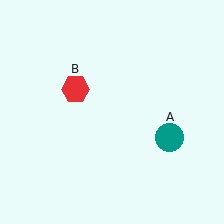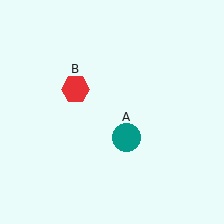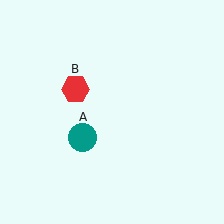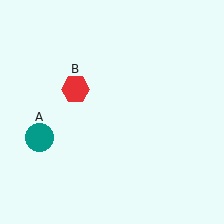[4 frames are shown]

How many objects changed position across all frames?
1 object changed position: teal circle (object A).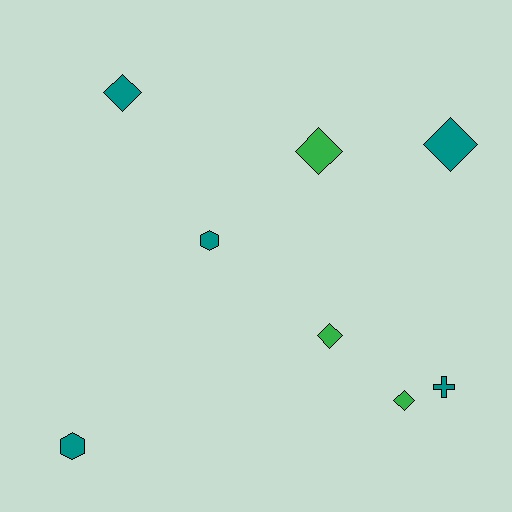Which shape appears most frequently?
Diamond, with 5 objects.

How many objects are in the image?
There are 8 objects.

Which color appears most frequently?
Teal, with 5 objects.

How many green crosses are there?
There are no green crosses.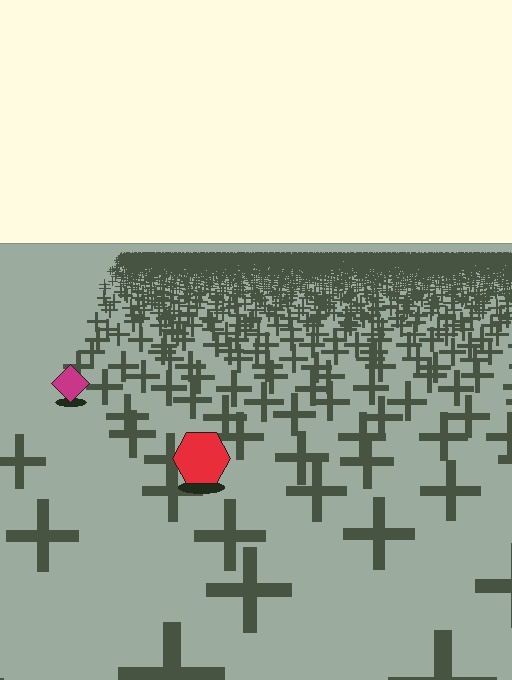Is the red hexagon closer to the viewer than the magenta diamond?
Yes. The red hexagon is closer — you can tell from the texture gradient: the ground texture is coarser near it.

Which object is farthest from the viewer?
The magenta diamond is farthest from the viewer. It appears smaller and the ground texture around it is denser.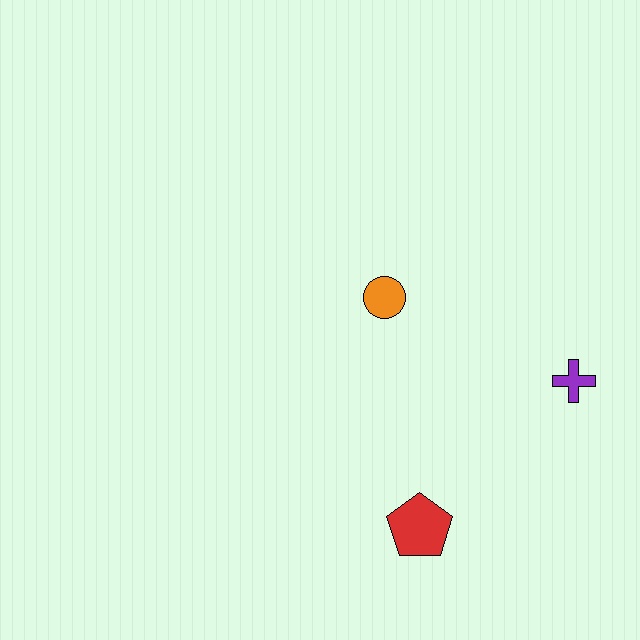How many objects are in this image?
There are 3 objects.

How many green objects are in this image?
There are no green objects.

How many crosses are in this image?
There is 1 cross.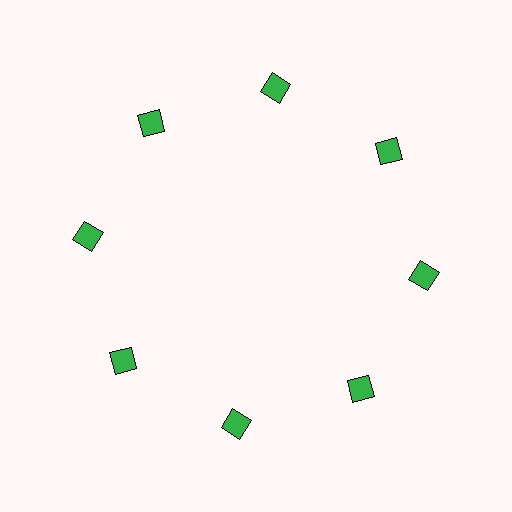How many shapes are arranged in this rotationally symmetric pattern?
There are 8 shapes, arranged in 8 groups of 1.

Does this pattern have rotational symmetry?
Yes, this pattern has 8-fold rotational symmetry. It looks the same after rotating 45 degrees around the center.